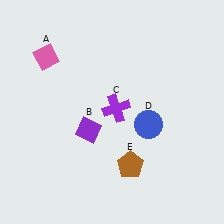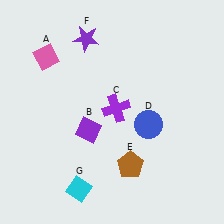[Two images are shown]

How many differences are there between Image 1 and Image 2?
There are 2 differences between the two images.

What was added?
A purple star (F), a cyan diamond (G) were added in Image 2.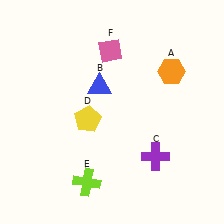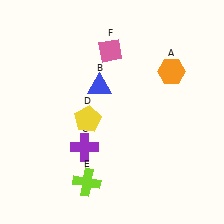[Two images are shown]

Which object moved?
The purple cross (C) moved left.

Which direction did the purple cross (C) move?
The purple cross (C) moved left.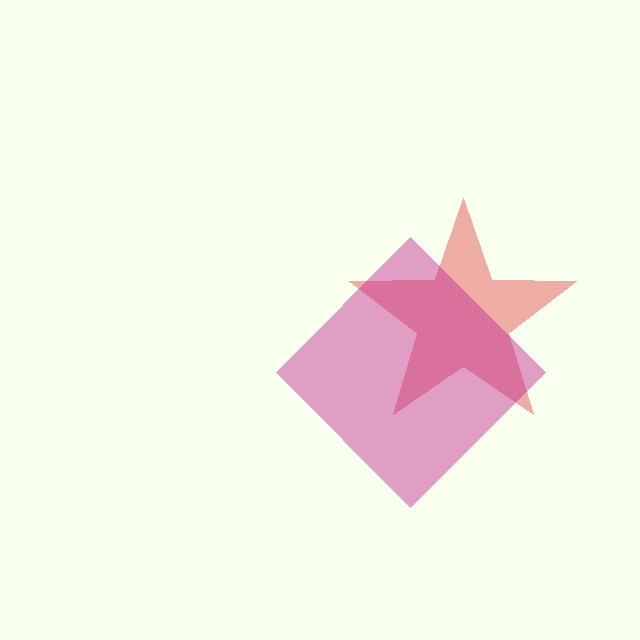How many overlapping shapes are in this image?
There are 2 overlapping shapes in the image.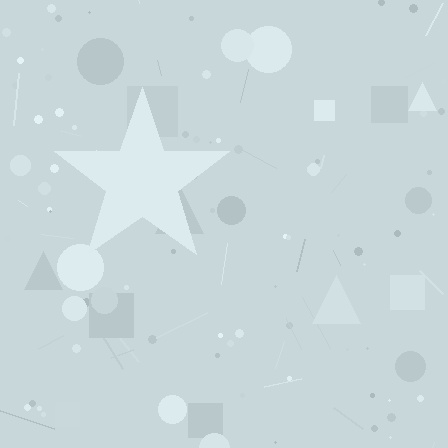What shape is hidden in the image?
A star is hidden in the image.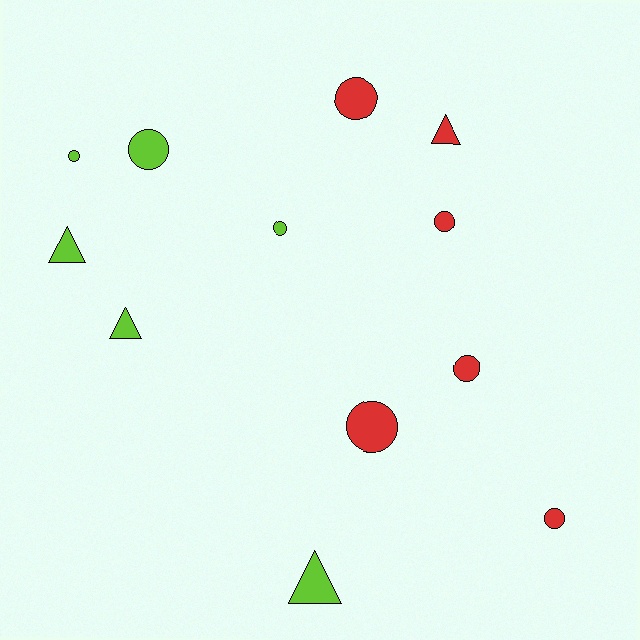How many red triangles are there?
There is 1 red triangle.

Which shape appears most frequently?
Circle, with 8 objects.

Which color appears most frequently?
Lime, with 6 objects.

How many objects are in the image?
There are 12 objects.